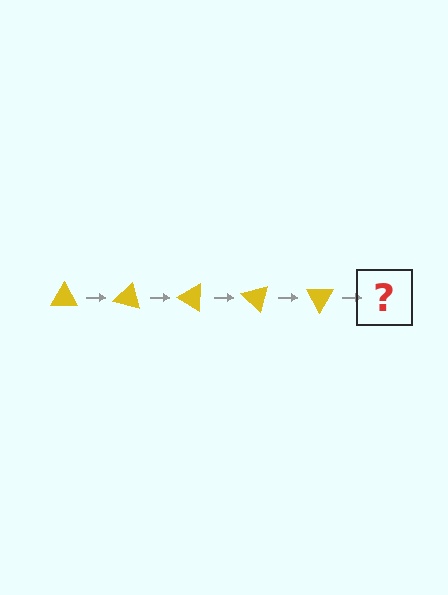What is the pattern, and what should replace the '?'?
The pattern is that the triangle rotates 15 degrees each step. The '?' should be a yellow triangle rotated 75 degrees.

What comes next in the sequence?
The next element should be a yellow triangle rotated 75 degrees.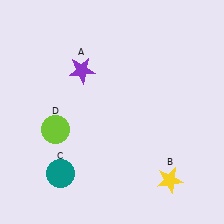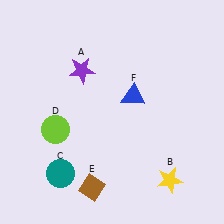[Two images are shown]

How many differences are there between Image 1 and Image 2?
There are 2 differences between the two images.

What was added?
A brown diamond (E), a blue triangle (F) were added in Image 2.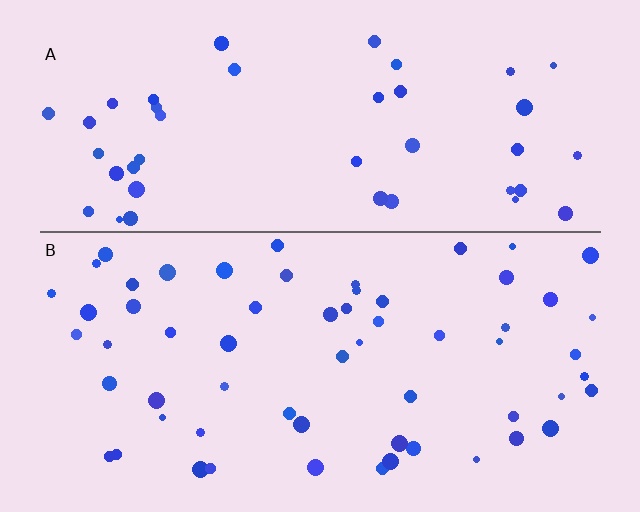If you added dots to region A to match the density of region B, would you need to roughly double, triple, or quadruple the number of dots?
Approximately double.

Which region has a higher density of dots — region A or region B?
B (the bottom).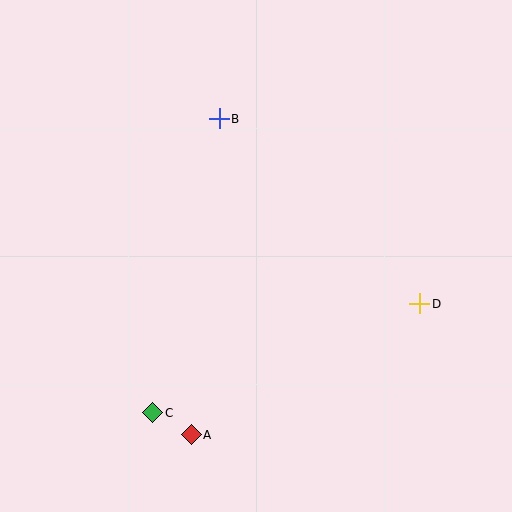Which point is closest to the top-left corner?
Point B is closest to the top-left corner.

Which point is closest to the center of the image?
Point B at (219, 119) is closest to the center.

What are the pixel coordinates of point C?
Point C is at (153, 413).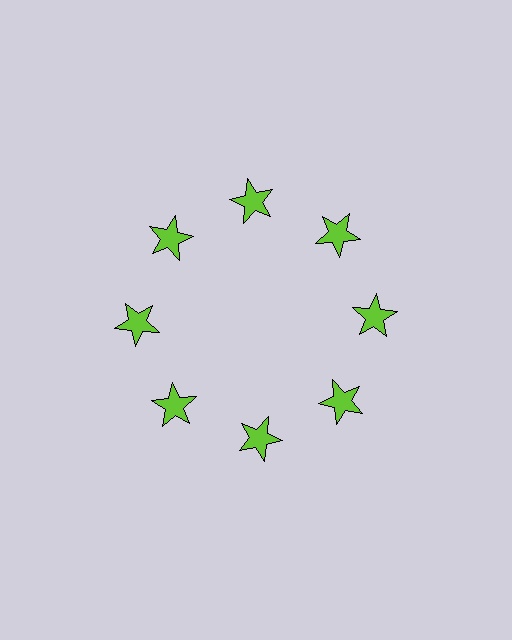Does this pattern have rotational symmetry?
Yes, this pattern has 8-fold rotational symmetry. It looks the same after rotating 45 degrees around the center.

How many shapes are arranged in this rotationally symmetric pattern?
There are 8 shapes, arranged in 8 groups of 1.